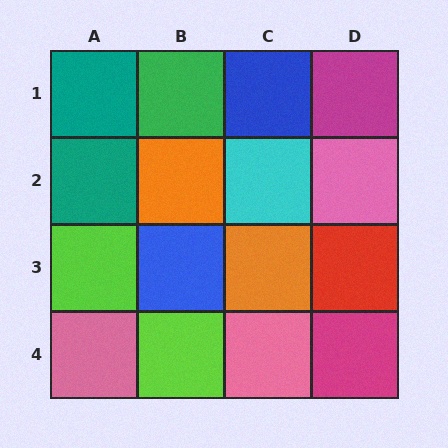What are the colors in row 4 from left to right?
Pink, lime, pink, magenta.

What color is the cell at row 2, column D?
Pink.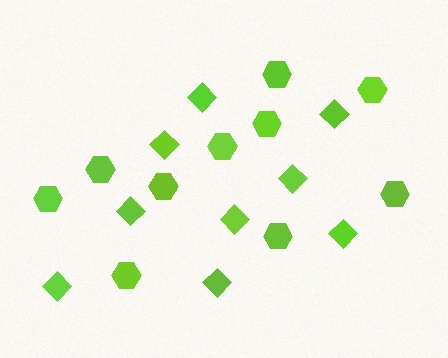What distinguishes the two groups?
There are 2 groups: one group of diamonds (9) and one group of hexagons (10).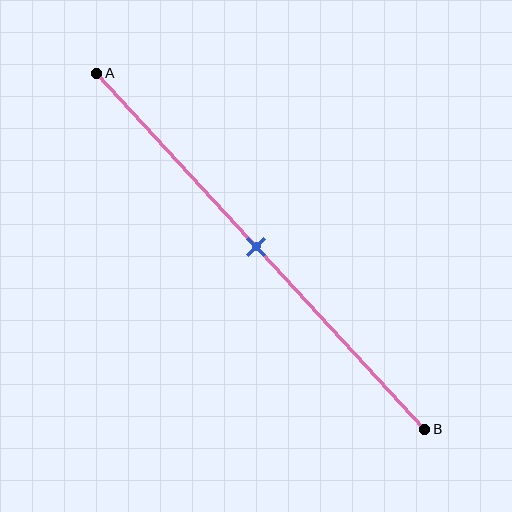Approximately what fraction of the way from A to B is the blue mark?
The blue mark is approximately 50% of the way from A to B.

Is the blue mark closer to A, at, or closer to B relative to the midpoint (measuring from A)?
The blue mark is approximately at the midpoint of segment AB.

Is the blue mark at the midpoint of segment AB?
Yes, the mark is approximately at the midpoint.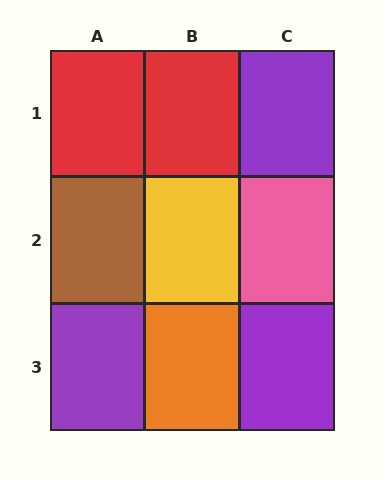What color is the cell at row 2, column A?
Brown.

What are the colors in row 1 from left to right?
Red, red, purple.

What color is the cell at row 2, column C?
Pink.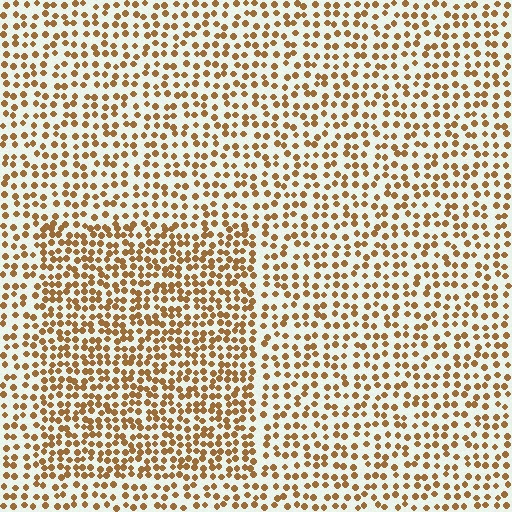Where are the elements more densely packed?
The elements are more densely packed inside the rectangle boundary.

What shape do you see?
I see a rectangle.